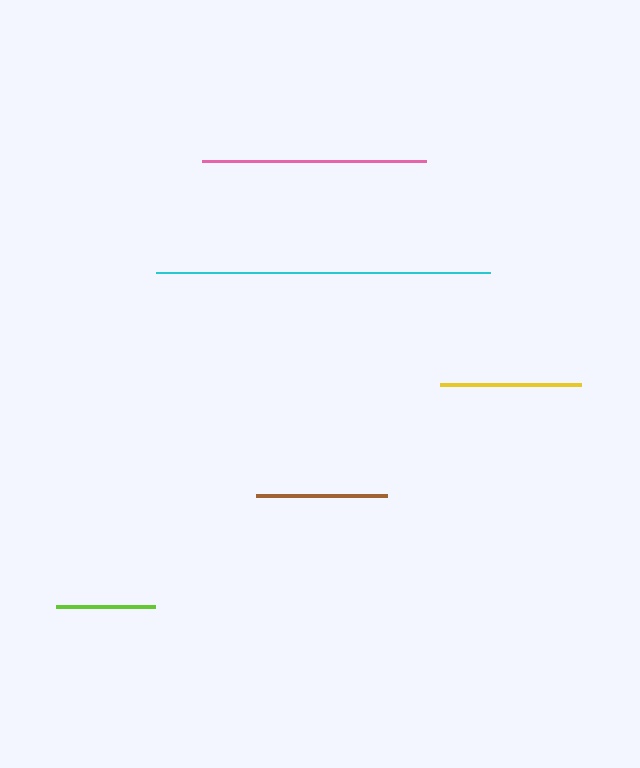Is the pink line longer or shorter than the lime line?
The pink line is longer than the lime line.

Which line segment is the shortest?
The lime line is the shortest at approximately 98 pixels.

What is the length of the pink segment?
The pink segment is approximately 224 pixels long.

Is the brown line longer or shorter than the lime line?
The brown line is longer than the lime line.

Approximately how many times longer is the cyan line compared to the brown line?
The cyan line is approximately 2.6 times the length of the brown line.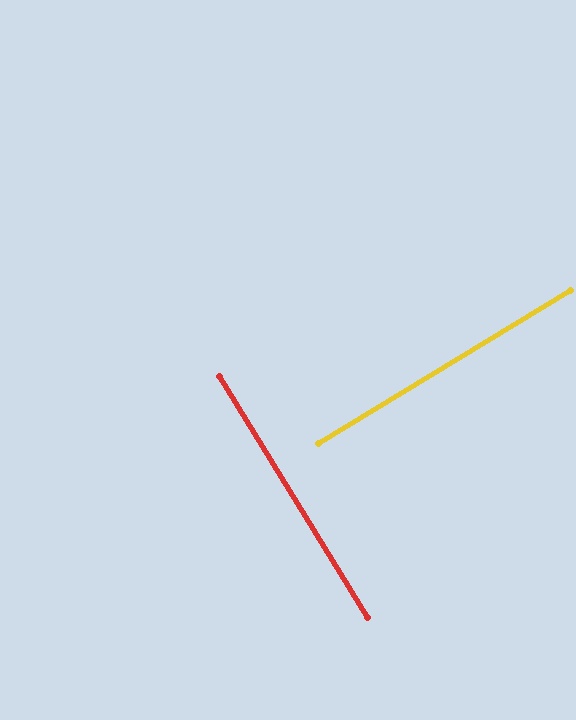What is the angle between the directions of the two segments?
Approximately 90 degrees.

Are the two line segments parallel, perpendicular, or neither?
Perpendicular — they meet at approximately 90°.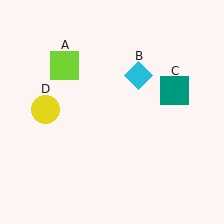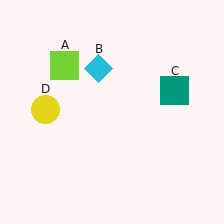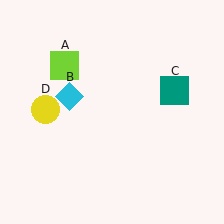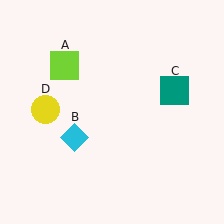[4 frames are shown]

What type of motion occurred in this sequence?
The cyan diamond (object B) rotated counterclockwise around the center of the scene.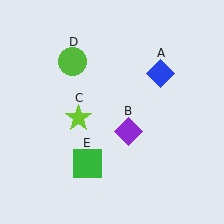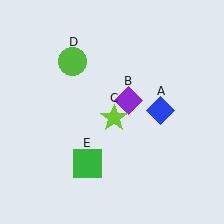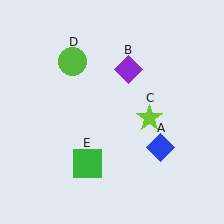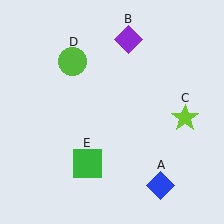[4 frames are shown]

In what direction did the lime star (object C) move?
The lime star (object C) moved right.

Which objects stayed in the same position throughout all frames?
Lime circle (object D) and green square (object E) remained stationary.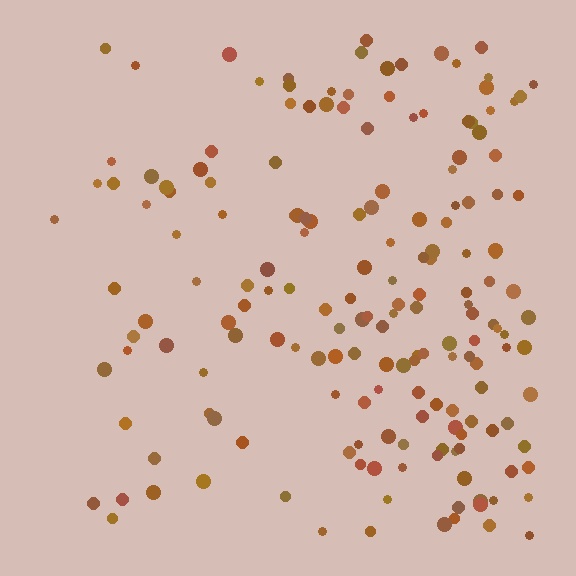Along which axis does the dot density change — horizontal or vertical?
Horizontal.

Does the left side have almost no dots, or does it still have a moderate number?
Still a moderate number, just noticeably fewer than the right.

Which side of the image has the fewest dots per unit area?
The left.